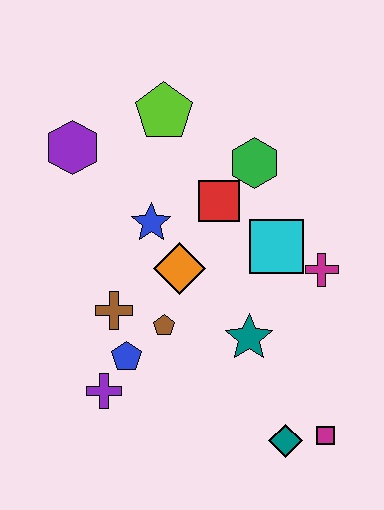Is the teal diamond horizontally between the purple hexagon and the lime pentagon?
No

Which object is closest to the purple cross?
The blue pentagon is closest to the purple cross.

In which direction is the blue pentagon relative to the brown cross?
The blue pentagon is below the brown cross.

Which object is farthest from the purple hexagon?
The magenta square is farthest from the purple hexagon.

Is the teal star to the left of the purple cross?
No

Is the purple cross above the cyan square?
No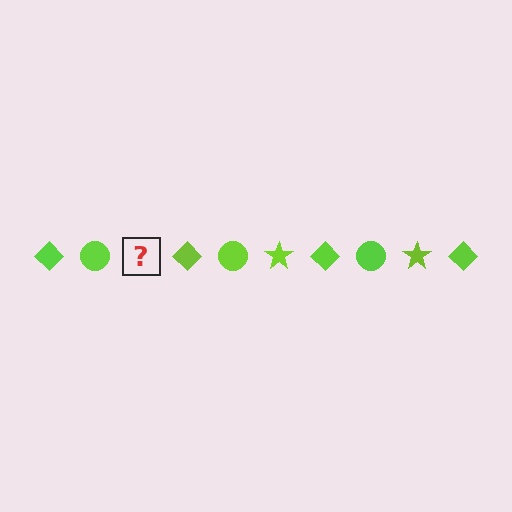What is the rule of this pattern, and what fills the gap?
The rule is that the pattern cycles through diamond, circle, star shapes in lime. The gap should be filled with a lime star.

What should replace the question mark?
The question mark should be replaced with a lime star.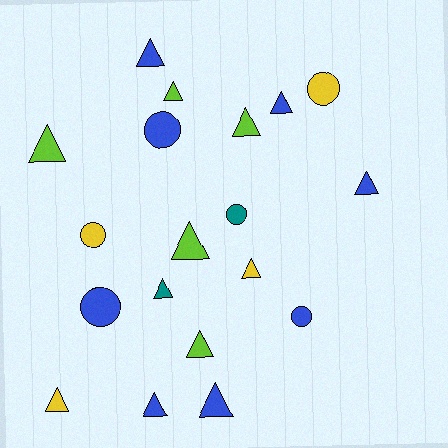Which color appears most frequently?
Blue, with 8 objects.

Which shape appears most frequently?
Triangle, with 13 objects.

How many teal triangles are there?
There is 1 teal triangle.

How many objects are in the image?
There are 19 objects.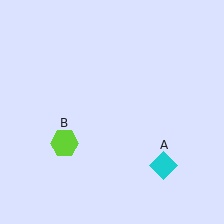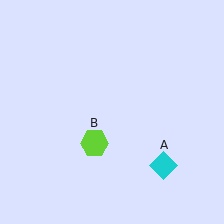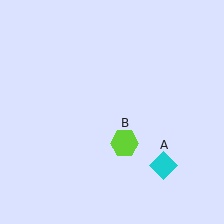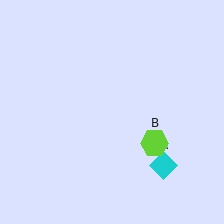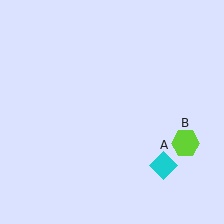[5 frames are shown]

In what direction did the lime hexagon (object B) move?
The lime hexagon (object B) moved right.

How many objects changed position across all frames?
1 object changed position: lime hexagon (object B).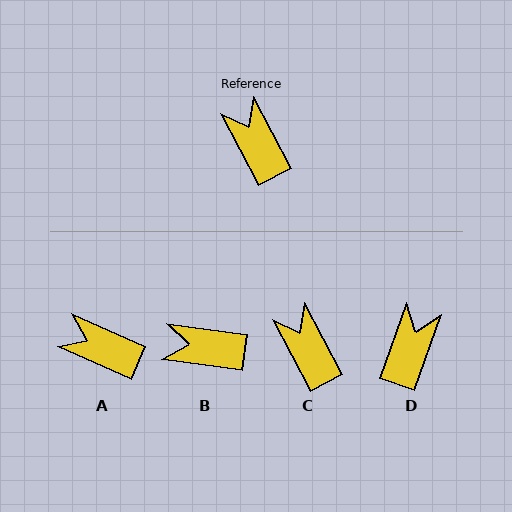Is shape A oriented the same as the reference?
No, it is off by about 38 degrees.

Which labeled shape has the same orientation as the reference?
C.